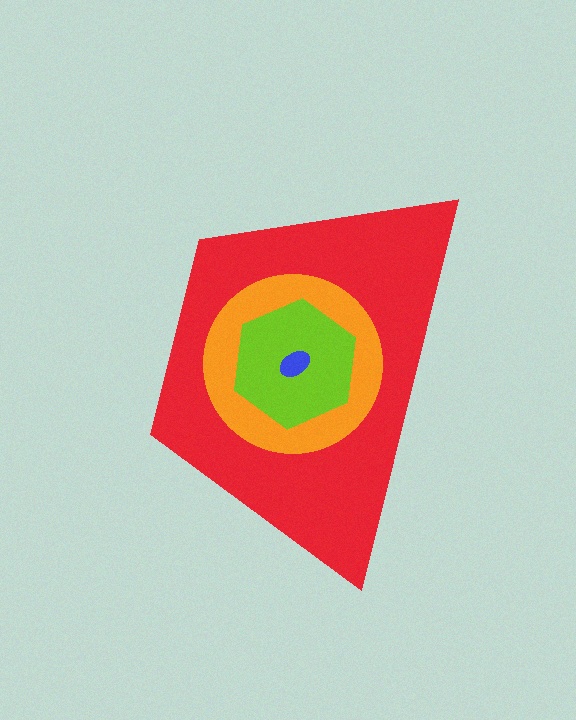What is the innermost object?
The blue ellipse.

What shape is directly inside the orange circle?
The lime hexagon.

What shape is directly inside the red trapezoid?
The orange circle.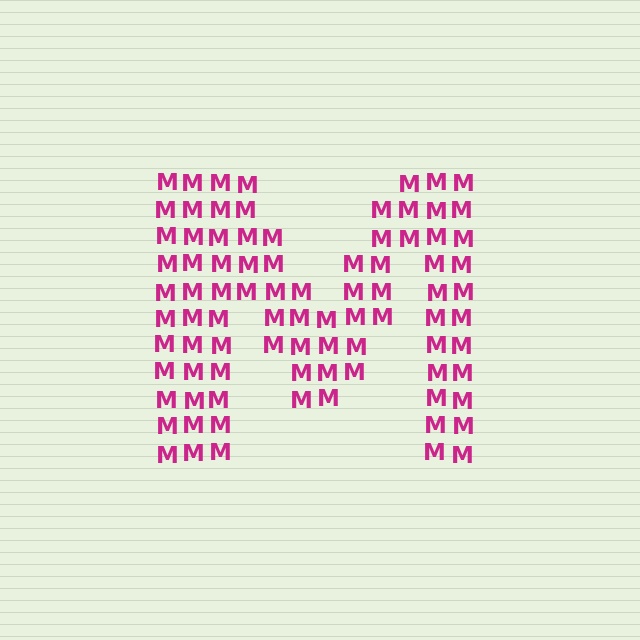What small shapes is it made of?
It is made of small letter M's.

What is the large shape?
The large shape is the letter M.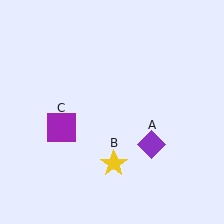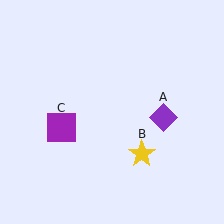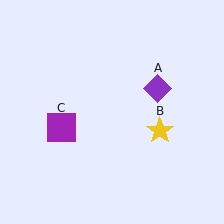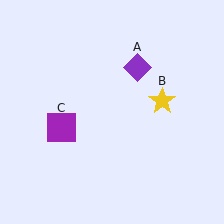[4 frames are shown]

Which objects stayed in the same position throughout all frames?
Purple square (object C) remained stationary.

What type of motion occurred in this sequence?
The purple diamond (object A), yellow star (object B) rotated counterclockwise around the center of the scene.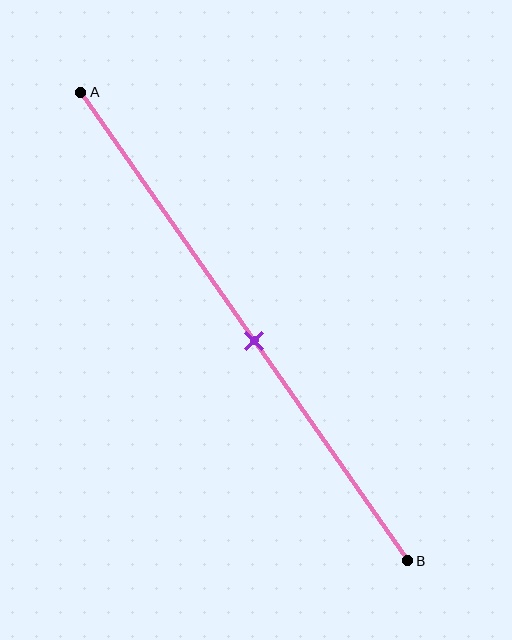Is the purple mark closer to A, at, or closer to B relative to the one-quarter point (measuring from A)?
The purple mark is closer to point B than the one-quarter point of segment AB.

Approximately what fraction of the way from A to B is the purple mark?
The purple mark is approximately 55% of the way from A to B.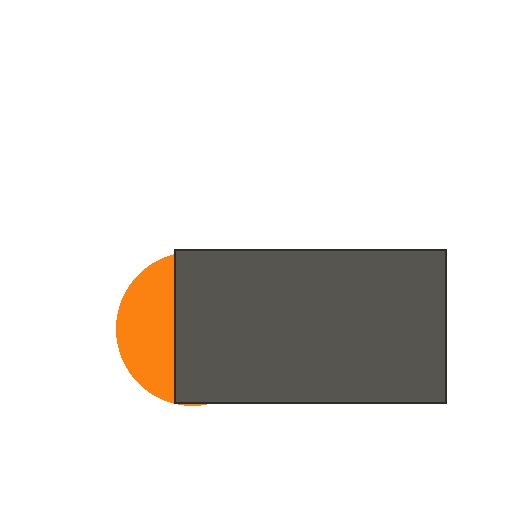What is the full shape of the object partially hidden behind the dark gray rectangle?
The partially hidden object is an orange circle.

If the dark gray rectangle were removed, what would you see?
You would see the complete orange circle.